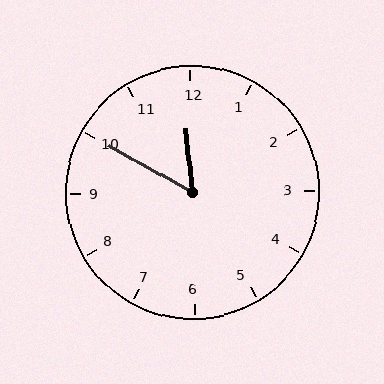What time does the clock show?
11:50.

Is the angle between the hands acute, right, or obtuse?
It is acute.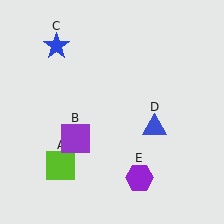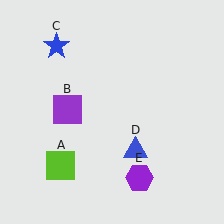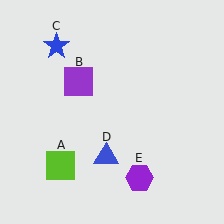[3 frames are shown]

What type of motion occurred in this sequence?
The purple square (object B), blue triangle (object D) rotated clockwise around the center of the scene.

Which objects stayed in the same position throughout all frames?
Lime square (object A) and blue star (object C) and purple hexagon (object E) remained stationary.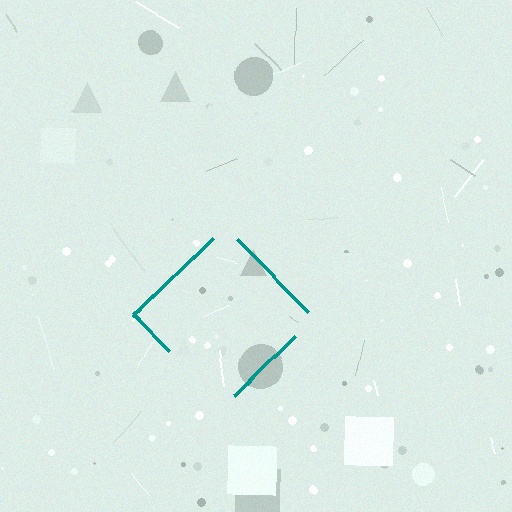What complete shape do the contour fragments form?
The contour fragments form a diamond.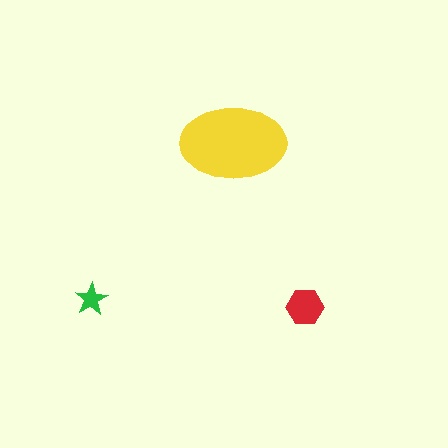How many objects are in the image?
There are 3 objects in the image.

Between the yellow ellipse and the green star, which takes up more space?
The yellow ellipse.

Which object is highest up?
The yellow ellipse is topmost.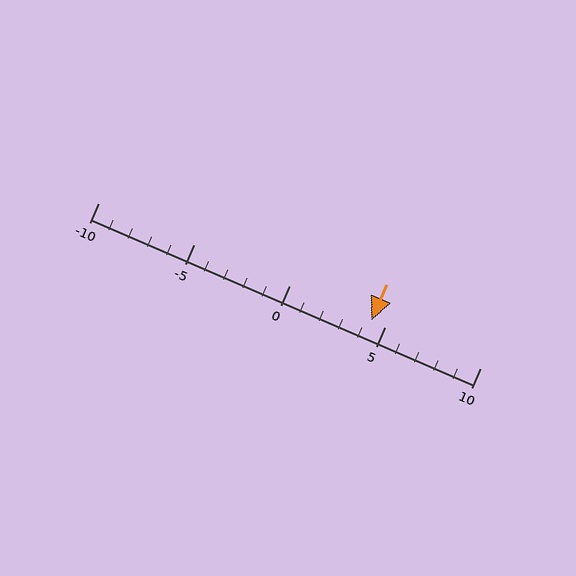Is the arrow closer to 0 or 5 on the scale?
The arrow is closer to 5.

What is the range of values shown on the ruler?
The ruler shows values from -10 to 10.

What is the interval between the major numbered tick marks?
The major tick marks are spaced 5 units apart.